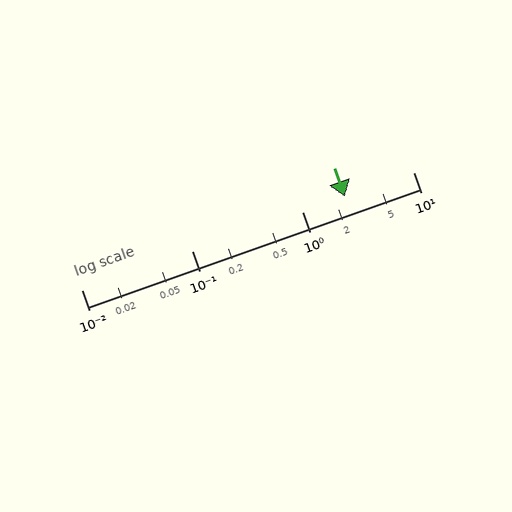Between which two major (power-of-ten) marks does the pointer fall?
The pointer is between 1 and 10.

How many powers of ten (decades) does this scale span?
The scale spans 3 decades, from 0.01 to 10.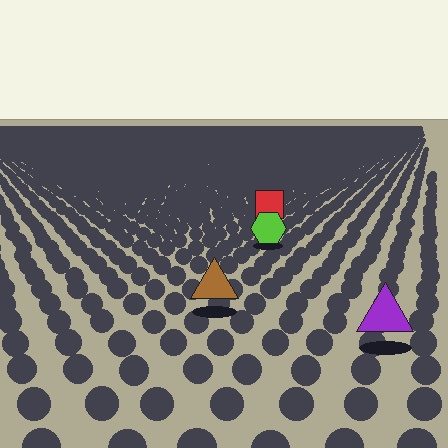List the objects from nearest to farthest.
From nearest to farthest: the purple triangle, the brown triangle, the lime hexagon, the red square.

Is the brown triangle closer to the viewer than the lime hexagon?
Yes. The brown triangle is closer — you can tell from the texture gradient: the ground texture is coarser near it.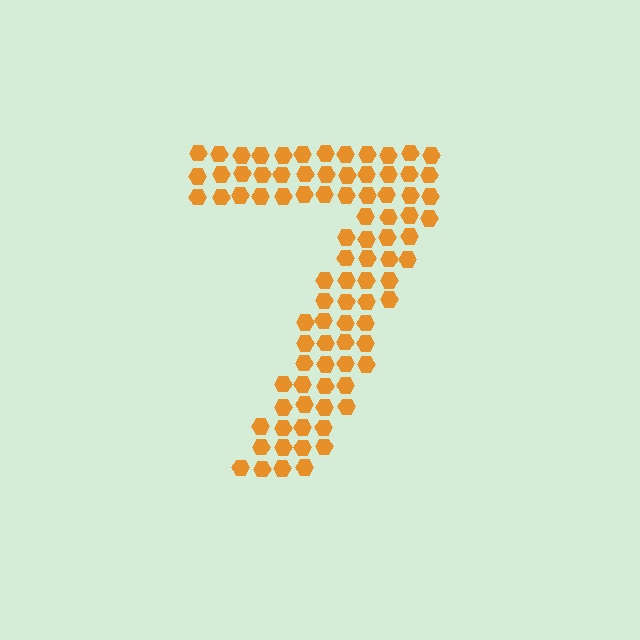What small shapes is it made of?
It is made of small hexagons.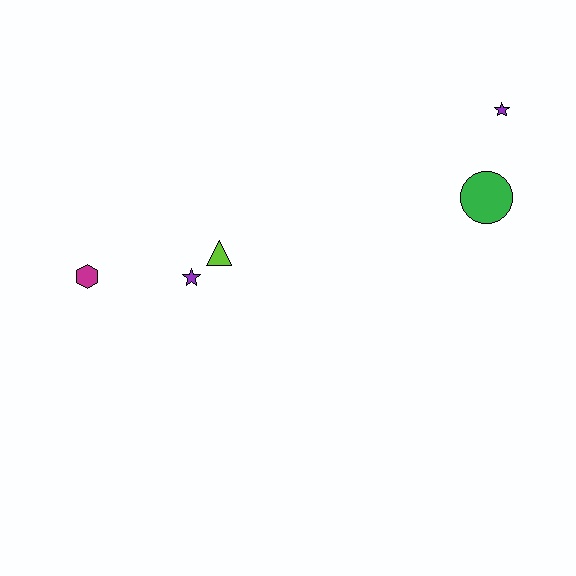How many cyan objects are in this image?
There are no cyan objects.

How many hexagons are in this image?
There is 1 hexagon.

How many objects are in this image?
There are 5 objects.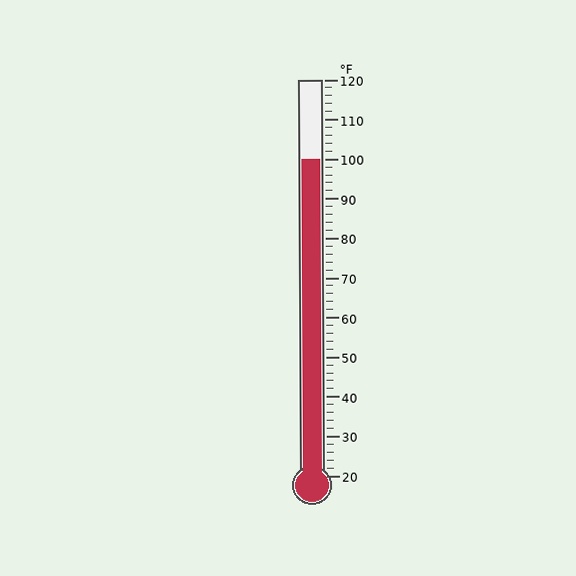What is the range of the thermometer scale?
The thermometer scale ranges from 20°F to 120°F.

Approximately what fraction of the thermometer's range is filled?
The thermometer is filled to approximately 80% of its range.